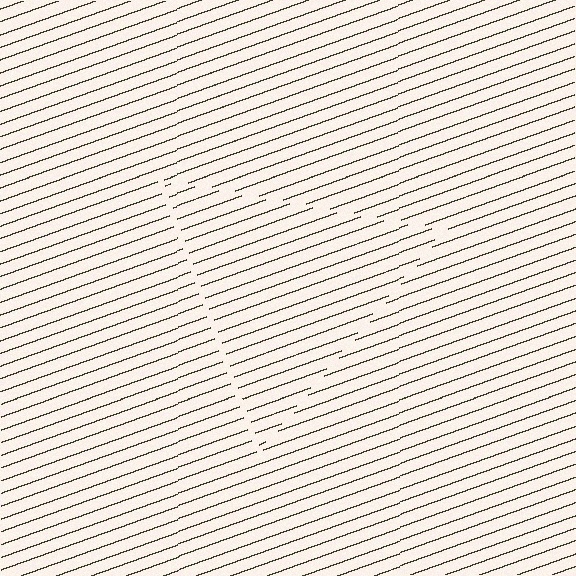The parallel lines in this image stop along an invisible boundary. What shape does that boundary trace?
An illusory triangle. The interior of the shape contains the same grating, shifted by half a period — the contour is defined by the phase discontinuity where line-ends from the inner and outer gratings abut.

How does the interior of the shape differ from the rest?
The interior of the shape contains the same grating, shifted by half a period — the contour is defined by the phase discontinuity where line-ends from the inner and outer gratings abut.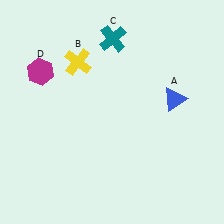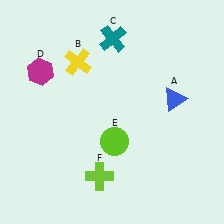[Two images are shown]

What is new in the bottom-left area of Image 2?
A lime cross (F) was added in the bottom-left area of Image 2.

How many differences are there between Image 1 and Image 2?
There are 2 differences between the two images.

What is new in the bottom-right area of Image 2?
A lime circle (E) was added in the bottom-right area of Image 2.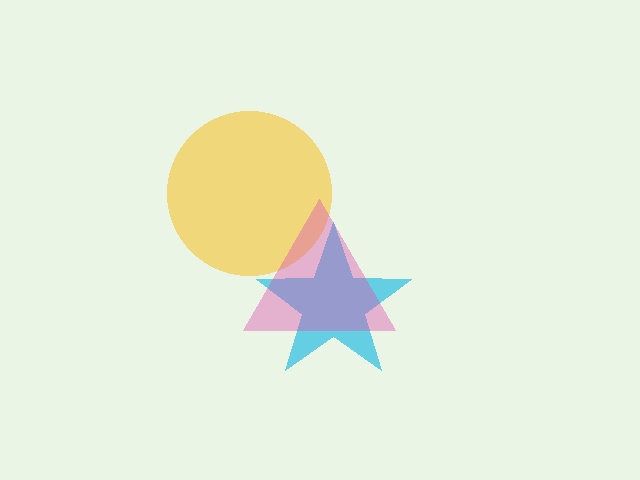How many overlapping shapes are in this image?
There are 3 overlapping shapes in the image.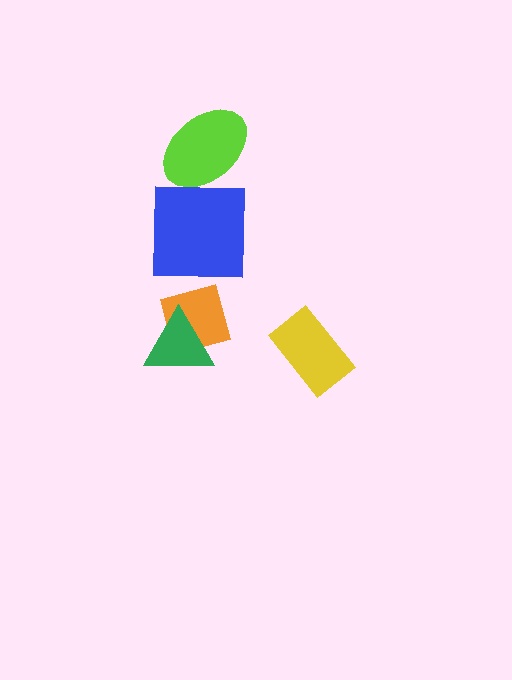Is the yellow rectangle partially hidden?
No, no other shape covers it.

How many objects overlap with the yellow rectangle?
0 objects overlap with the yellow rectangle.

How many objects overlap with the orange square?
1 object overlaps with the orange square.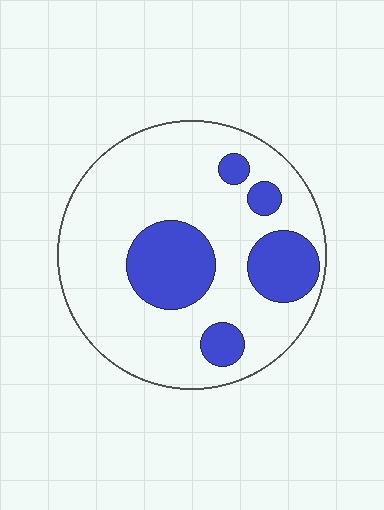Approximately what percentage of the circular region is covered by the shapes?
Approximately 25%.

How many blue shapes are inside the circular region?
5.